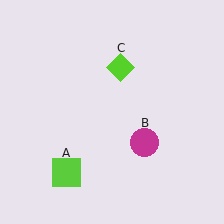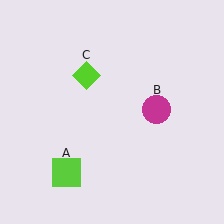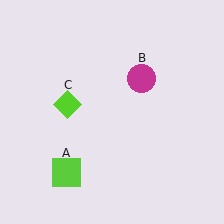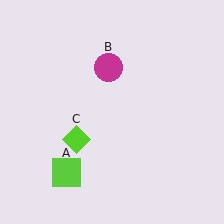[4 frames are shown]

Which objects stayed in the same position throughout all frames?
Lime square (object A) remained stationary.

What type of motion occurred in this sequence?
The magenta circle (object B), lime diamond (object C) rotated counterclockwise around the center of the scene.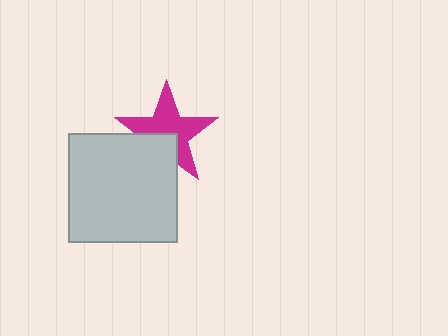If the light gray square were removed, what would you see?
You would see the complete magenta star.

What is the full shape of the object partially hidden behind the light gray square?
The partially hidden object is a magenta star.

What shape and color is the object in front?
The object in front is a light gray square.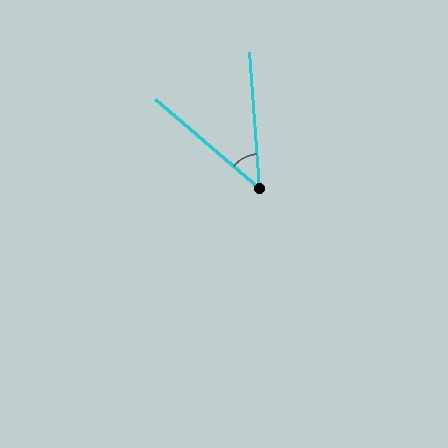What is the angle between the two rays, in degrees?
Approximately 45 degrees.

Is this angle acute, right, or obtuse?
It is acute.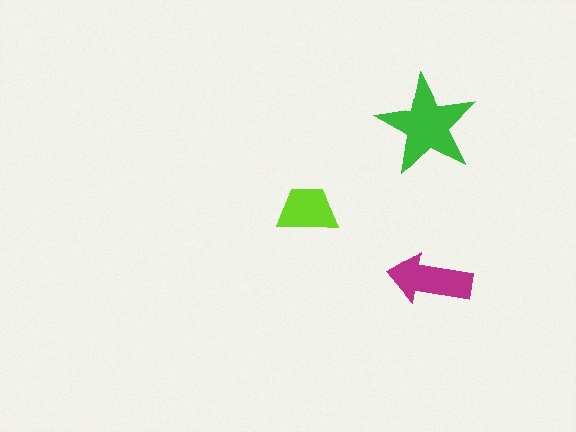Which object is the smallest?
The lime trapezoid.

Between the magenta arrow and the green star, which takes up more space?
The green star.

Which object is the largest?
The green star.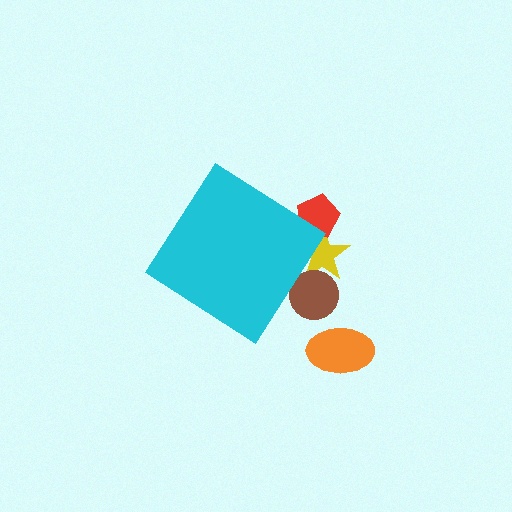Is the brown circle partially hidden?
Yes, the brown circle is partially hidden behind the cyan diamond.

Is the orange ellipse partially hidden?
No, the orange ellipse is fully visible.